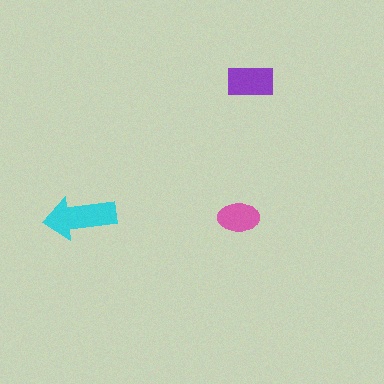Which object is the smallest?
The pink ellipse.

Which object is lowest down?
The pink ellipse is bottommost.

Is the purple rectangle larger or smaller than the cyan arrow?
Smaller.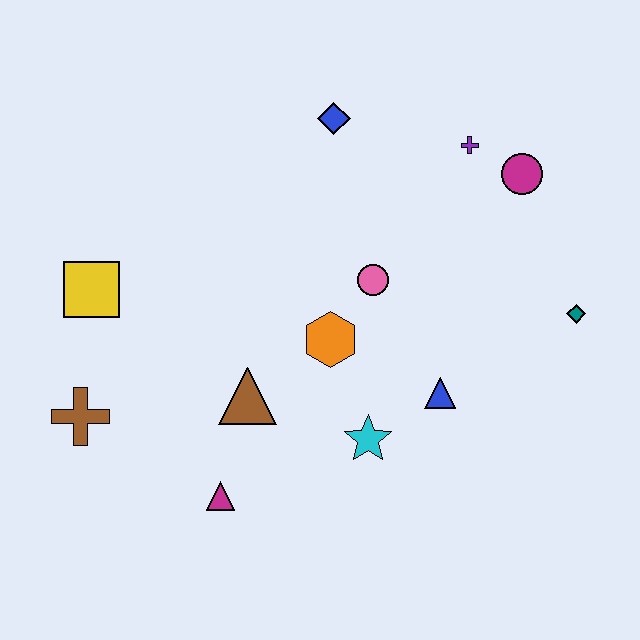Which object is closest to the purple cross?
The magenta circle is closest to the purple cross.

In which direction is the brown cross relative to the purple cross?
The brown cross is to the left of the purple cross.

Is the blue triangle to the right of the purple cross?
No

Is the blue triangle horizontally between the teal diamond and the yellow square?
Yes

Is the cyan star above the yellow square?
No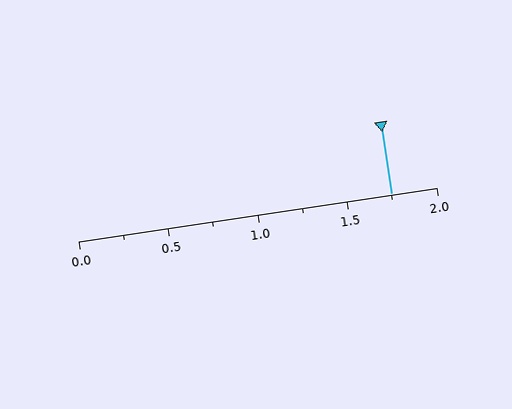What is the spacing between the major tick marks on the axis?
The major ticks are spaced 0.5 apart.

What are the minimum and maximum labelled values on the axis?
The axis runs from 0.0 to 2.0.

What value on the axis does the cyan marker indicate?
The marker indicates approximately 1.75.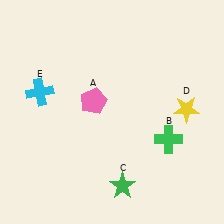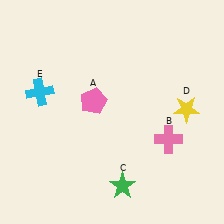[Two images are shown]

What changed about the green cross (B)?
In Image 1, B is green. In Image 2, it changed to pink.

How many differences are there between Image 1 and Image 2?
There is 1 difference between the two images.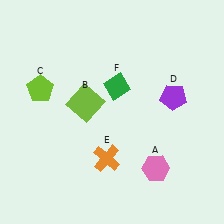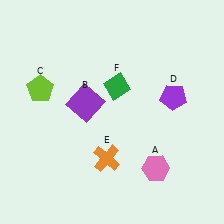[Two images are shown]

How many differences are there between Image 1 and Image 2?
There is 1 difference between the two images.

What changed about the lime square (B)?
In Image 1, B is lime. In Image 2, it changed to purple.